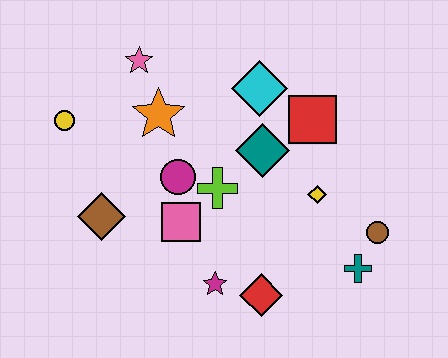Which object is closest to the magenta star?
The red diamond is closest to the magenta star.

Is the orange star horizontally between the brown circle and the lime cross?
No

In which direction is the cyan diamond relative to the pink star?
The cyan diamond is to the right of the pink star.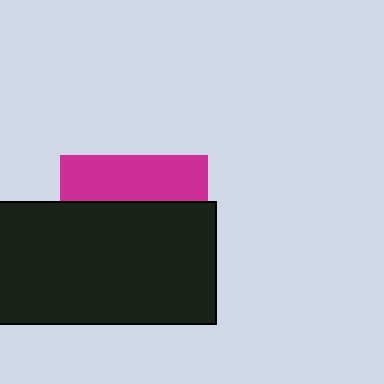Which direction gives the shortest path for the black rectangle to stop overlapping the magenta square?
Moving down gives the shortest separation.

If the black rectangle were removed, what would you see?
You would see the complete magenta square.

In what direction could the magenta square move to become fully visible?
The magenta square could move up. That would shift it out from behind the black rectangle entirely.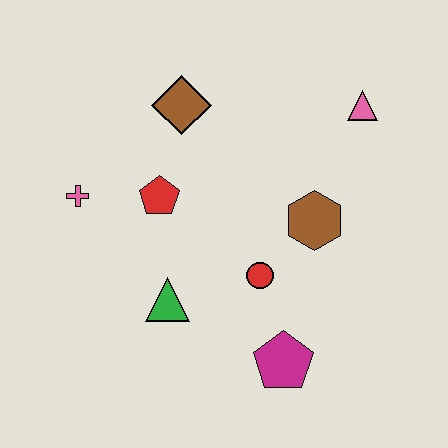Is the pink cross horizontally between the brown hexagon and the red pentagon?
No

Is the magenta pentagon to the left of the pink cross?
No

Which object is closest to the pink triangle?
The brown hexagon is closest to the pink triangle.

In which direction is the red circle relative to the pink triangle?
The red circle is below the pink triangle.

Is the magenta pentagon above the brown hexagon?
No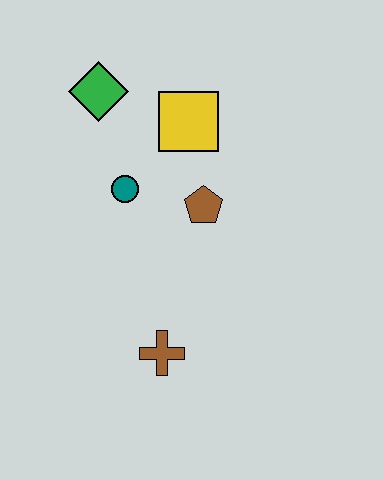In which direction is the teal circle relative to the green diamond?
The teal circle is below the green diamond.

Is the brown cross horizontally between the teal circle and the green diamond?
No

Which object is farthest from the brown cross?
The green diamond is farthest from the brown cross.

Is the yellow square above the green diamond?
No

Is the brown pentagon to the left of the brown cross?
No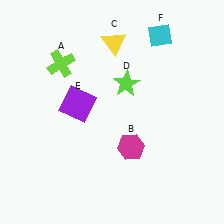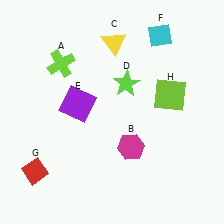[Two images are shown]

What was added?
A red diamond (G), a lime square (H) were added in Image 2.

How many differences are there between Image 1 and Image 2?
There are 2 differences between the two images.